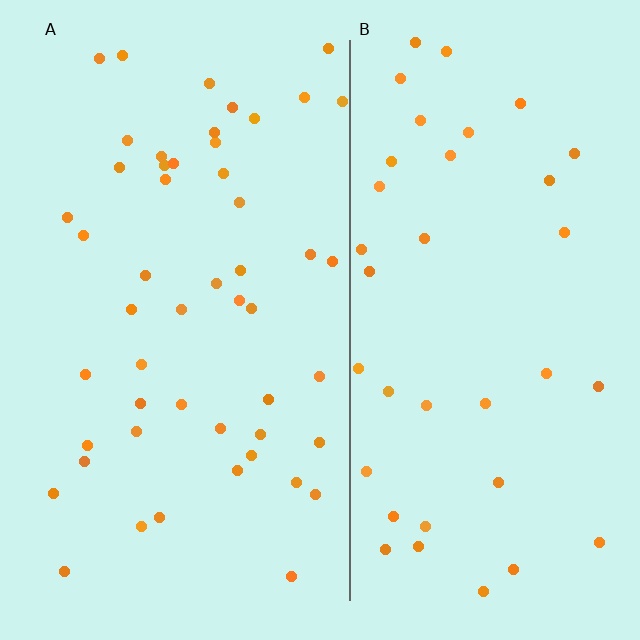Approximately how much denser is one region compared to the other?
Approximately 1.3× — region A over region B.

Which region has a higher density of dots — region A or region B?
A (the left).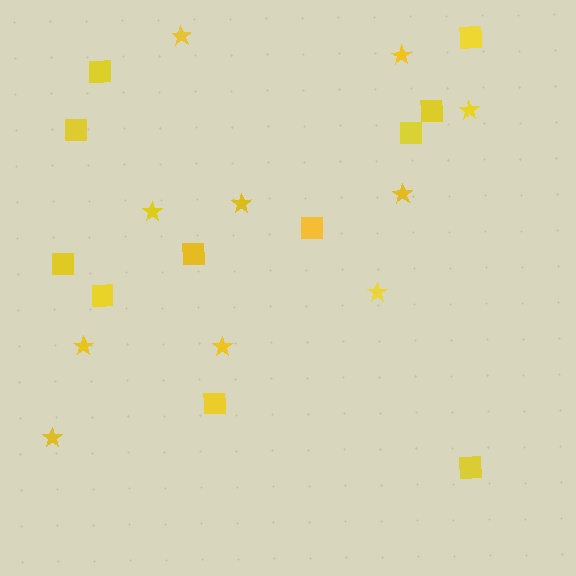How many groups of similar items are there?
There are 2 groups: one group of squares (11) and one group of stars (10).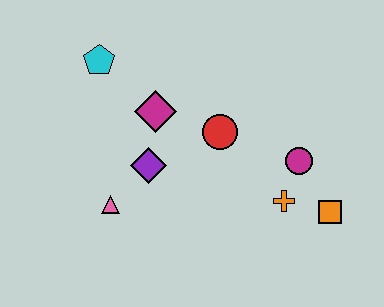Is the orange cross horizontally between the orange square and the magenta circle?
No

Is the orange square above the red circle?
No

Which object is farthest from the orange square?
The cyan pentagon is farthest from the orange square.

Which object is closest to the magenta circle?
The orange cross is closest to the magenta circle.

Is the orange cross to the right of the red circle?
Yes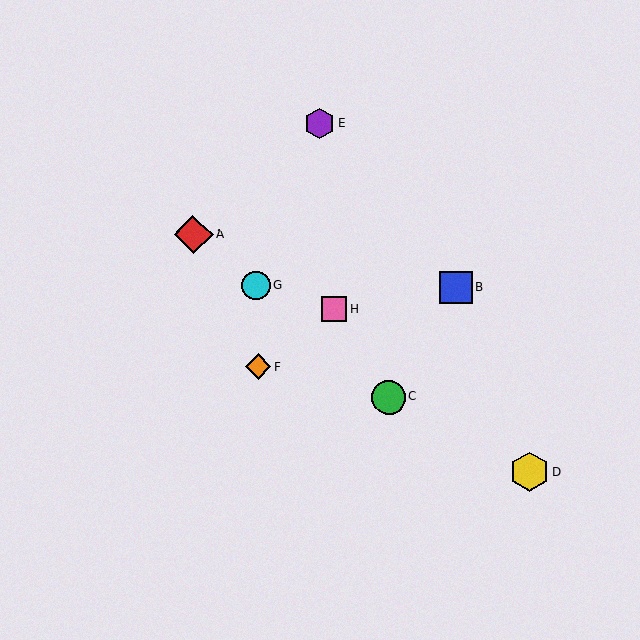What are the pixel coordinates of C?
Object C is at (389, 397).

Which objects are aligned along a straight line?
Objects A, C, G are aligned along a straight line.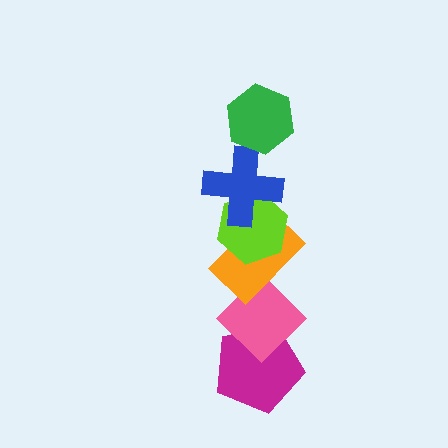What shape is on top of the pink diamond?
The orange rectangle is on top of the pink diamond.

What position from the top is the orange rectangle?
The orange rectangle is 4th from the top.